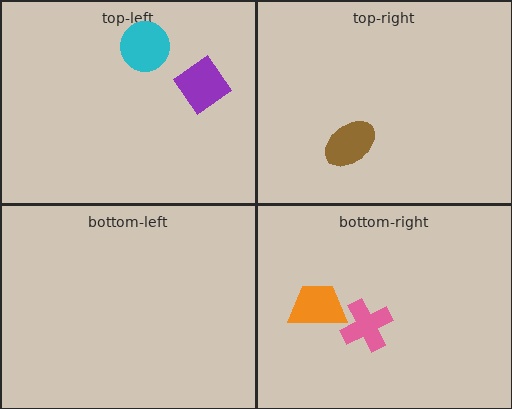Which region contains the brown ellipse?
The top-right region.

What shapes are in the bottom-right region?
The orange trapezoid, the pink cross.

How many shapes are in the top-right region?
1.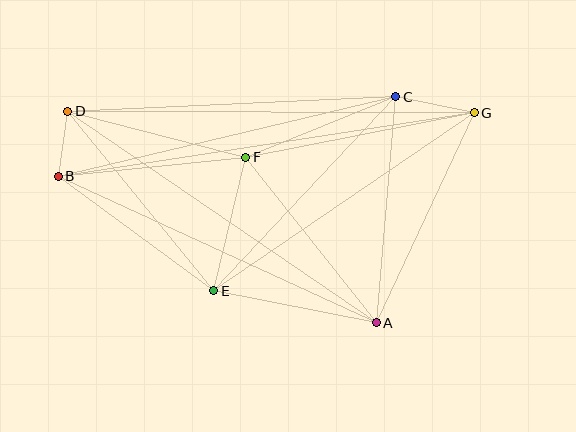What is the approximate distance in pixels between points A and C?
The distance between A and C is approximately 227 pixels.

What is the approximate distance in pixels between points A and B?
The distance between A and B is approximately 350 pixels.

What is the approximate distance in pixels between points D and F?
The distance between D and F is approximately 184 pixels.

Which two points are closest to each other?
Points B and D are closest to each other.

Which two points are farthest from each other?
Points B and G are farthest from each other.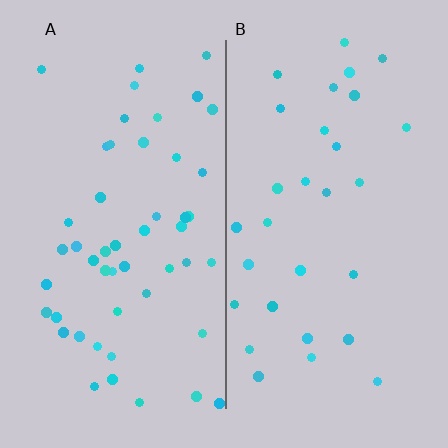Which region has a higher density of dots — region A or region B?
A (the left).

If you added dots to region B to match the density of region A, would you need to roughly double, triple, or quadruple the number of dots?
Approximately double.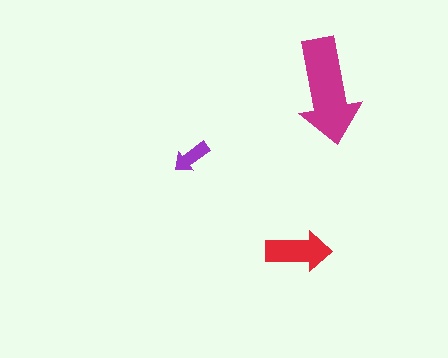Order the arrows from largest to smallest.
the magenta one, the red one, the purple one.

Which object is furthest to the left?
The purple arrow is leftmost.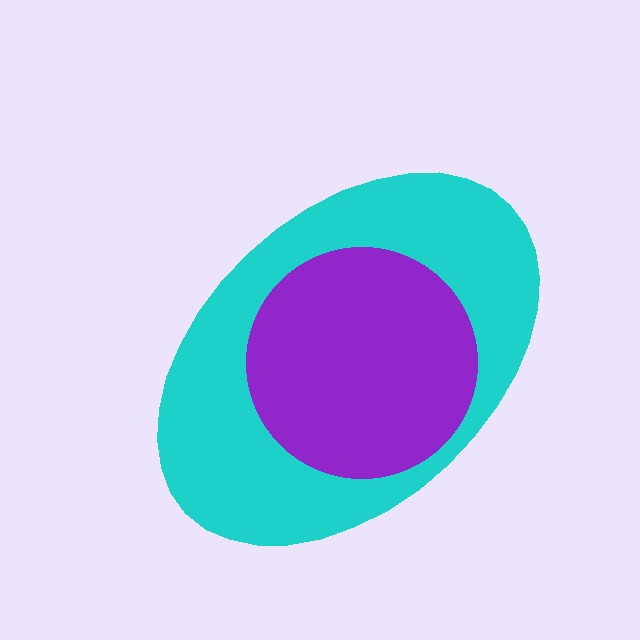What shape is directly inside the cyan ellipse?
The purple circle.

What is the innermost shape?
The purple circle.